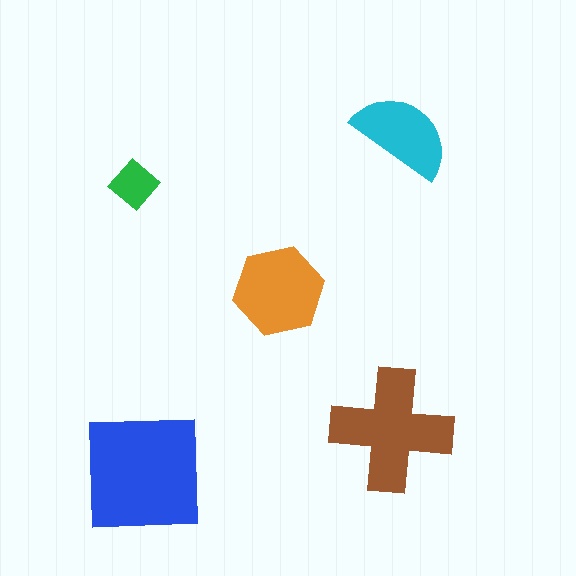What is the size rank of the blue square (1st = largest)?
1st.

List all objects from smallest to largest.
The green diamond, the cyan semicircle, the orange hexagon, the brown cross, the blue square.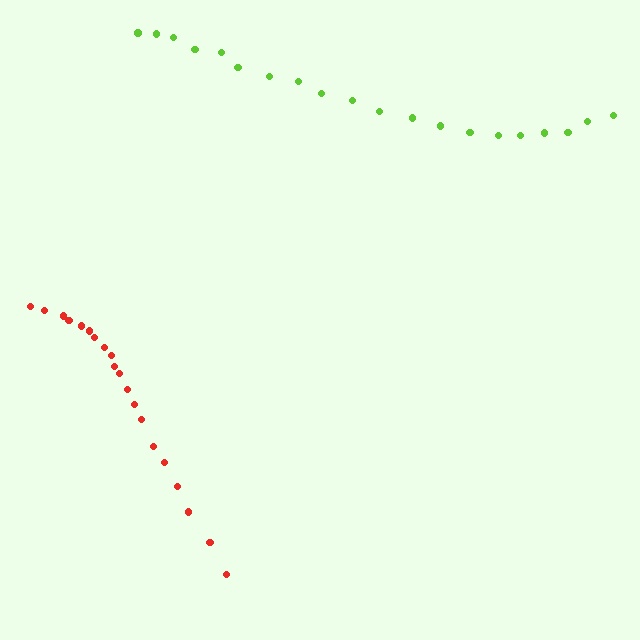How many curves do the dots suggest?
There are 2 distinct paths.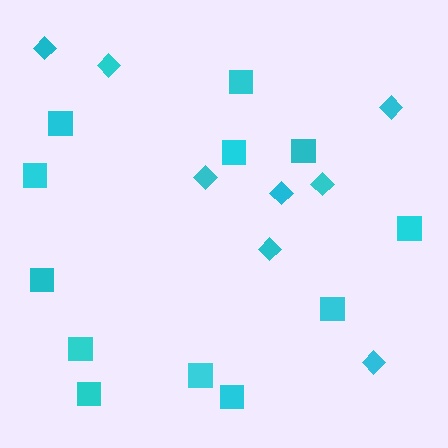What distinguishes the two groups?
There are 2 groups: one group of diamonds (8) and one group of squares (12).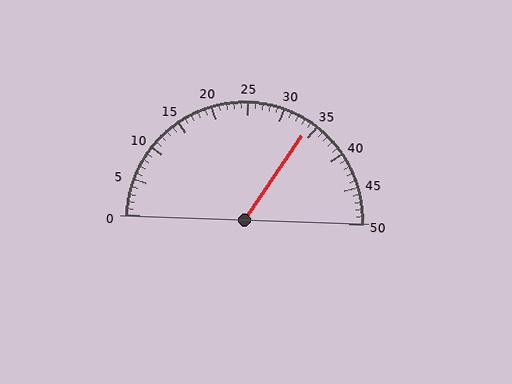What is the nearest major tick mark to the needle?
The nearest major tick mark is 35.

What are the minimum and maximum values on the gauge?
The gauge ranges from 0 to 50.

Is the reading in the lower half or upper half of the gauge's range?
The reading is in the upper half of the range (0 to 50).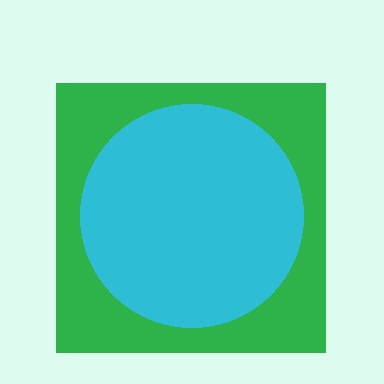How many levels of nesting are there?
2.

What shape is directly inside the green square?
The cyan circle.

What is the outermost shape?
The green square.